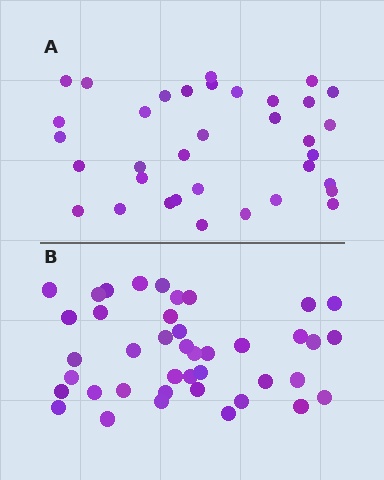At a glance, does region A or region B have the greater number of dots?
Region B (the bottom region) has more dots.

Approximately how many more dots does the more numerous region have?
Region B has about 6 more dots than region A.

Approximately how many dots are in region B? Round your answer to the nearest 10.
About 40 dots. (The exact count is 41, which rounds to 40.)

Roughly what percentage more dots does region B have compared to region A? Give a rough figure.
About 15% more.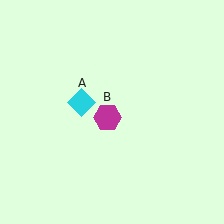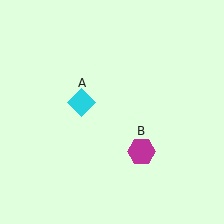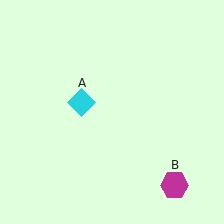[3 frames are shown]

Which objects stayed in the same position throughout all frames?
Cyan diamond (object A) remained stationary.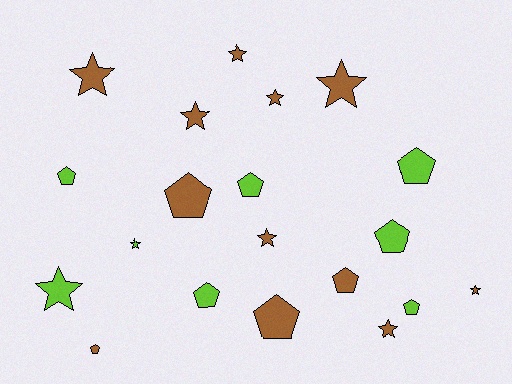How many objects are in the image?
There are 20 objects.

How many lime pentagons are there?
There are 6 lime pentagons.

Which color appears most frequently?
Brown, with 12 objects.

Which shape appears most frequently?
Pentagon, with 10 objects.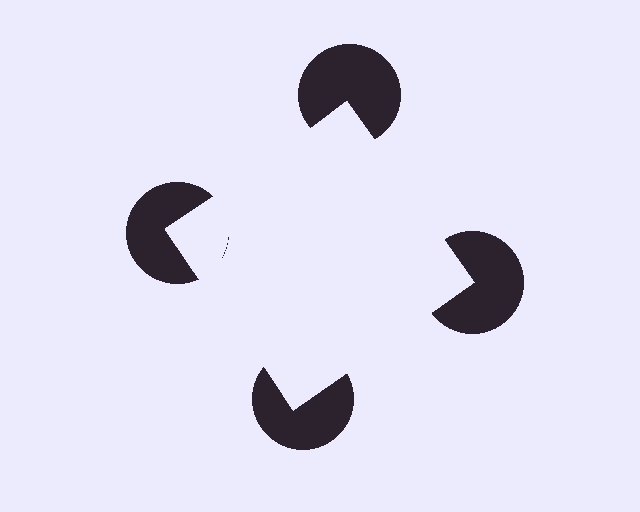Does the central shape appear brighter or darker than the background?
It typically appears slightly brighter than the background, even though no actual brightness change is drawn.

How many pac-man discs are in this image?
There are 4 — one at each vertex of the illusory square.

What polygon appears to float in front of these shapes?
An illusory square — its edges are inferred from the aligned wedge cuts in the pac-man discs, not physically drawn.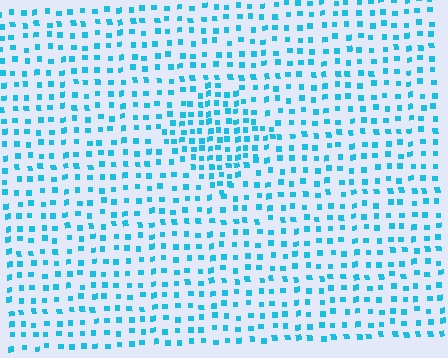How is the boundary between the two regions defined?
The boundary is defined by a change in element density (approximately 1.8x ratio). All elements are the same color, size, and shape.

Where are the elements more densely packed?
The elements are more densely packed inside the diamond boundary.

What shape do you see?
I see a diamond.